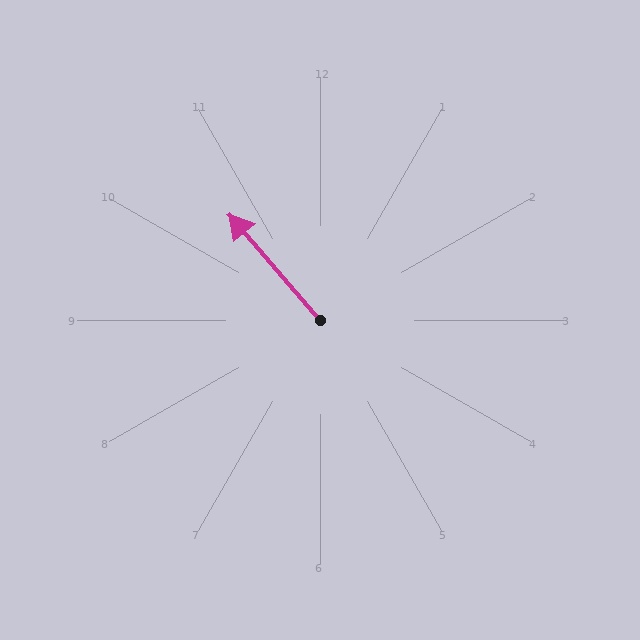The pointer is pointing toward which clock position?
Roughly 11 o'clock.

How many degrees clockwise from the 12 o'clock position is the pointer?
Approximately 319 degrees.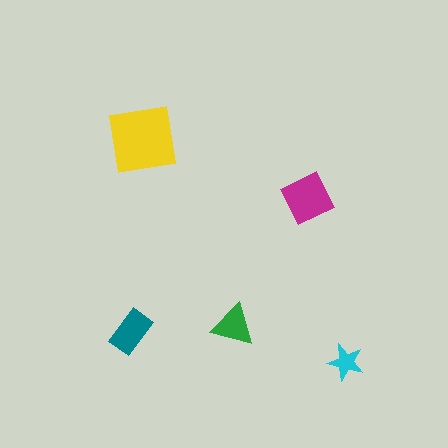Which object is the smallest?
The cyan star.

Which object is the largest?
The yellow square.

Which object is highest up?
The yellow square is topmost.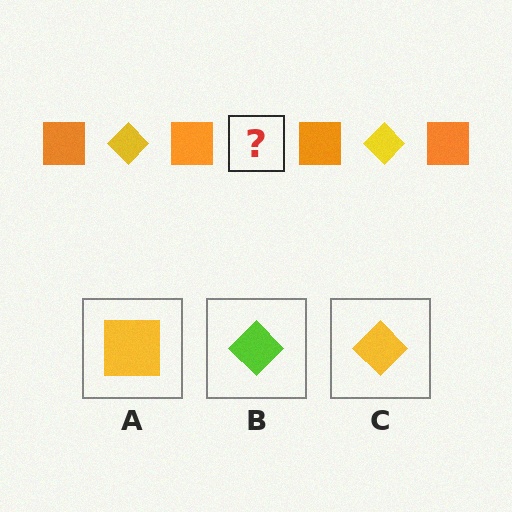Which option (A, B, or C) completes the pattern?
C.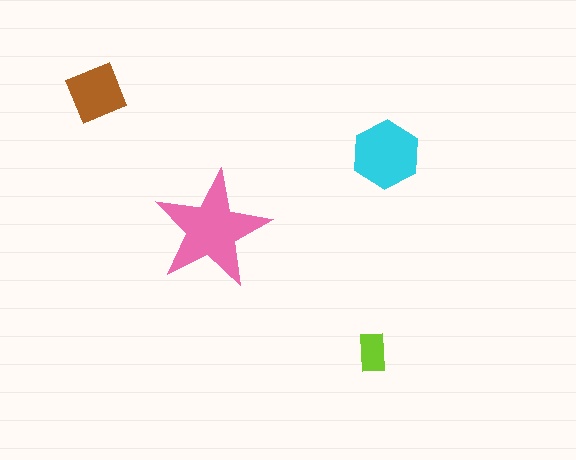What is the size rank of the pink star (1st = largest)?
1st.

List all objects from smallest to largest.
The lime rectangle, the brown diamond, the cyan hexagon, the pink star.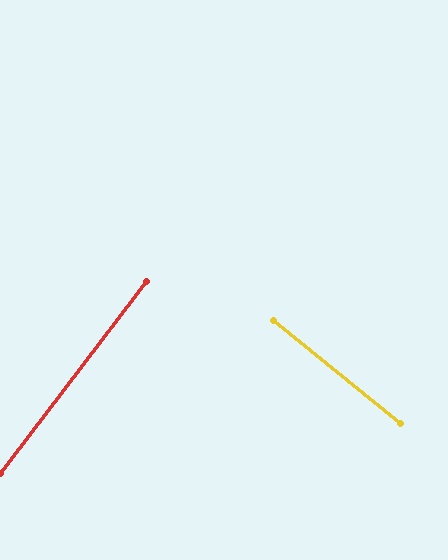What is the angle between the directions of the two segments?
Approximately 88 degrees.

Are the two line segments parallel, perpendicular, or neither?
Perpendicular — they meet at approximately 88°.